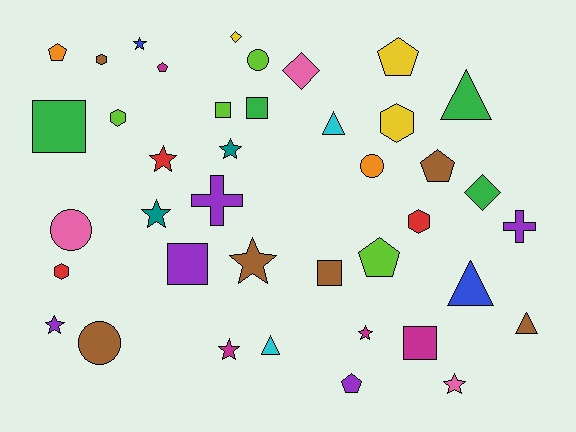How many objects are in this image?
There are 40 objects.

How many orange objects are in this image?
There are 2 orange objects.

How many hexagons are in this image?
There are 5 hexagons.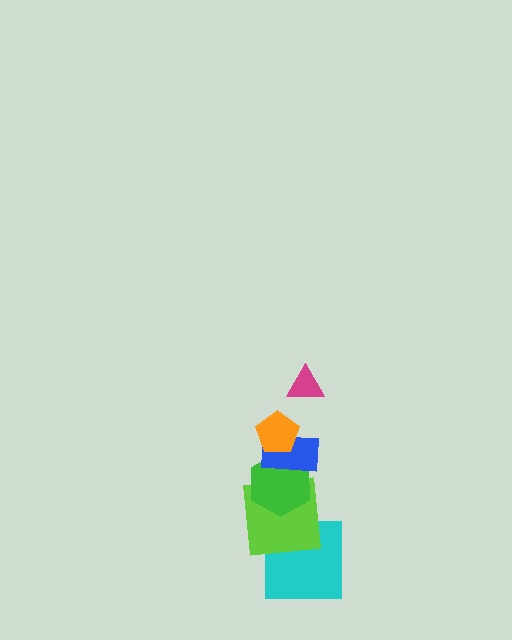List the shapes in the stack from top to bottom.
From top to bottom: the magenta triangle, the orange pentagon, the blue rectangle, the green hexagon, the lime square, the cyan square.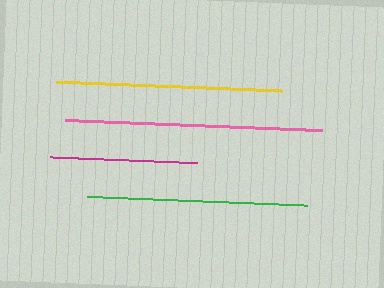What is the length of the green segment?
The green segment is approximately 220 pixels long.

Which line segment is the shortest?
The magenta line is the shortest at approximately 146 pixels.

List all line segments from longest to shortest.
From longest to shortest: pink, yellow, green, magenta.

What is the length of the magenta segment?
The magenta segment is approximately 146 pixels long.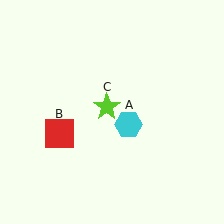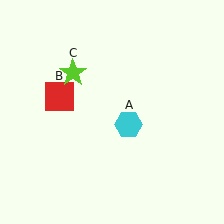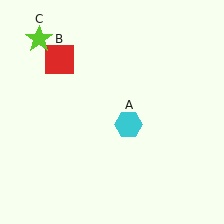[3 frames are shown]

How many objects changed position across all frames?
2 objects changed position: red square (object B), lime star (object C).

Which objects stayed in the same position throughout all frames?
Cyan hexagon (object A) remained stationary.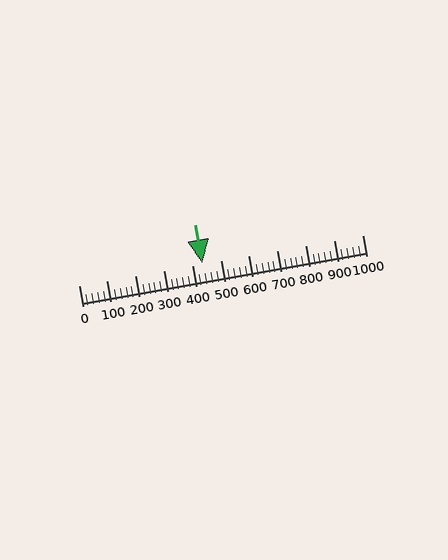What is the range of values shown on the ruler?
The ruler shows values from 0 to 1000.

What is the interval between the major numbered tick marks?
The major tick marks are spaced 100 units apart.